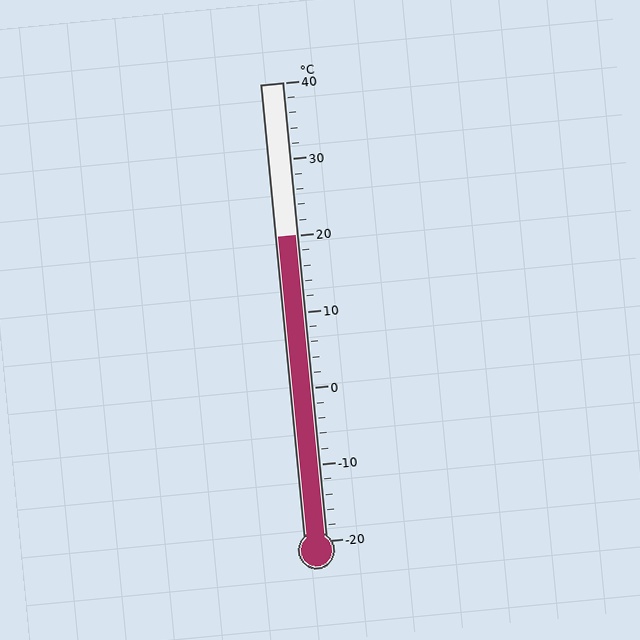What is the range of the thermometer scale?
The thermometer scale ranges from -20°C to 40°C.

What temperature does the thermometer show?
The thermometer shows approximately 20°C.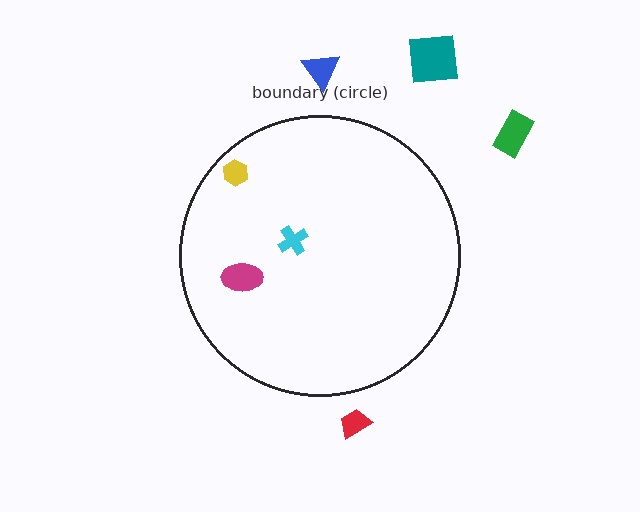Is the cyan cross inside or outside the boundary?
Inside.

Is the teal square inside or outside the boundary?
Outside.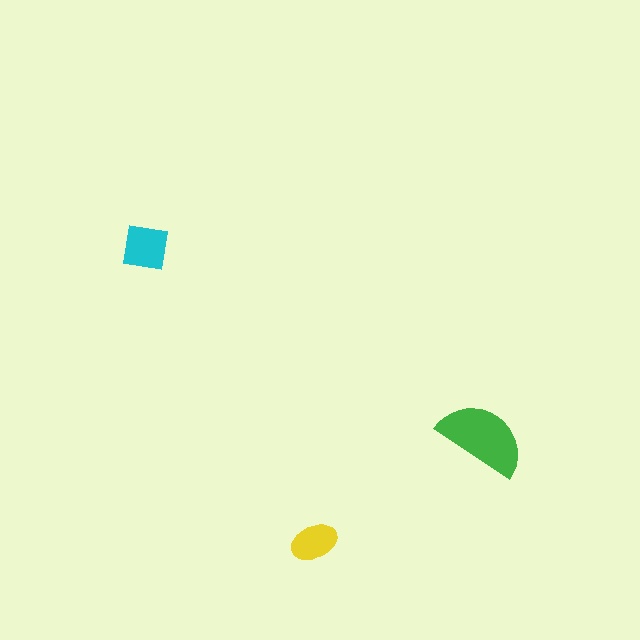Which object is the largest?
The green semicircle.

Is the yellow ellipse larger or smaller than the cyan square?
Smaller.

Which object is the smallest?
The yellow ellipse.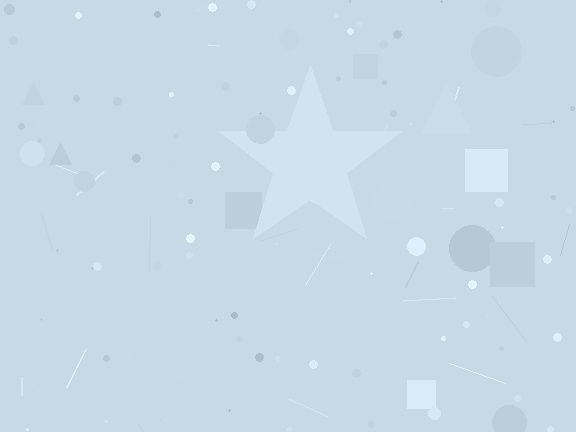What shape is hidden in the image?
A star is hidden in the image.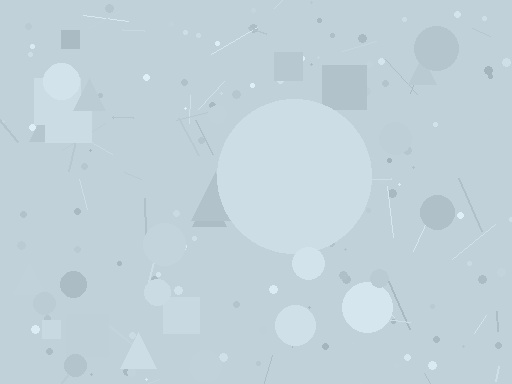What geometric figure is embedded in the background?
A circle is embedded in the background.